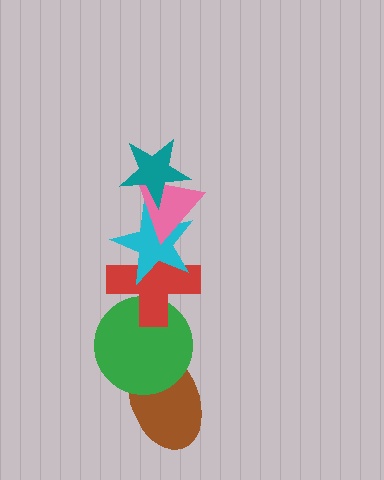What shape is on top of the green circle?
The red cross is on top of the green circle.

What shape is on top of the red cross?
The cyan star is on top of the red cross.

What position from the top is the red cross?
The red cross is 4th from the top.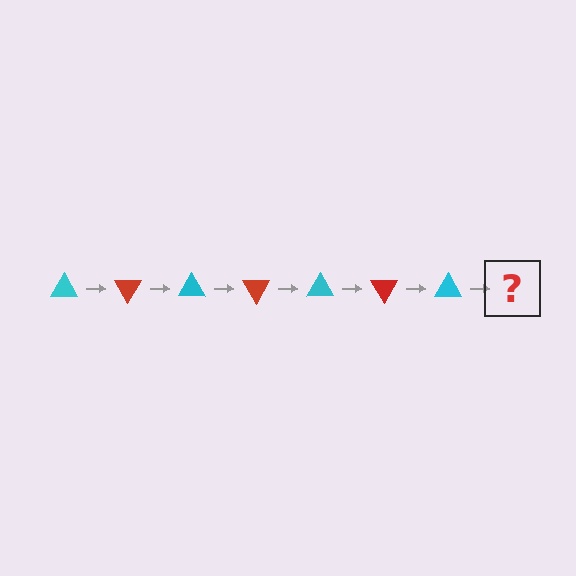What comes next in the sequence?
The next element should be a red triangle, rotated 420 degrees from the start.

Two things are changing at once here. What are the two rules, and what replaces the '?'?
The two rules are that it rotates 60 degrees each step and the color cycles through cyan and red. The '?' should be a red triangle, rotated 420 degrees from the start.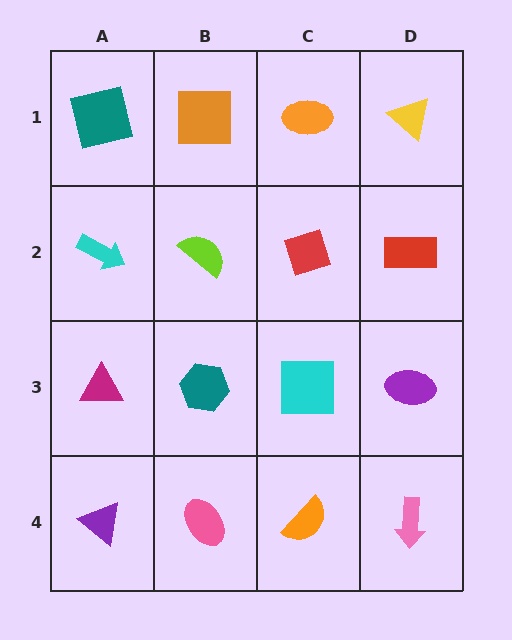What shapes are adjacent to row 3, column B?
A lime semicircle (row 2, column B), a pink ellipse (row 4, column B), a magenta triangle (row 3, column A), a cyan square (row 3, column C).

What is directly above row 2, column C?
An orange ellipse.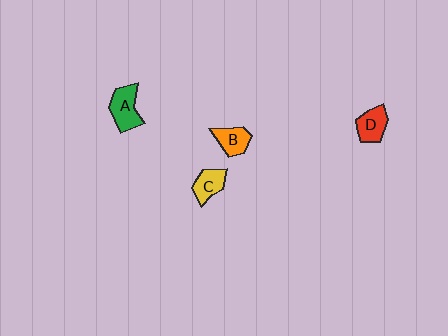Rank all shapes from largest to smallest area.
From largest to smallest: A (green), D (red), C (yellow), B (orange).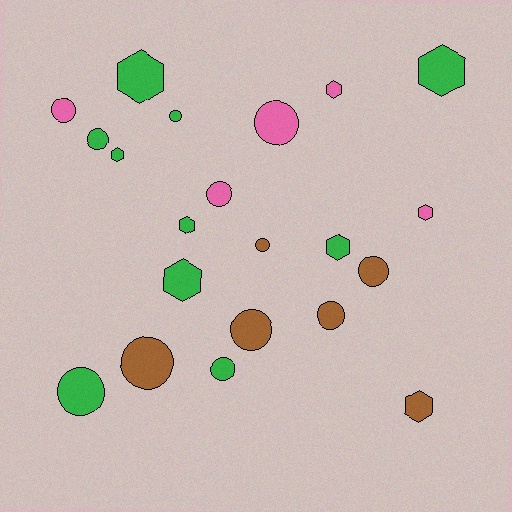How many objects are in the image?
There are 21 objects.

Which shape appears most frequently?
Circle, with 12 objects.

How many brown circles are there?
There are 5 brown circles.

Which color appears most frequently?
Green, with 10 objects.